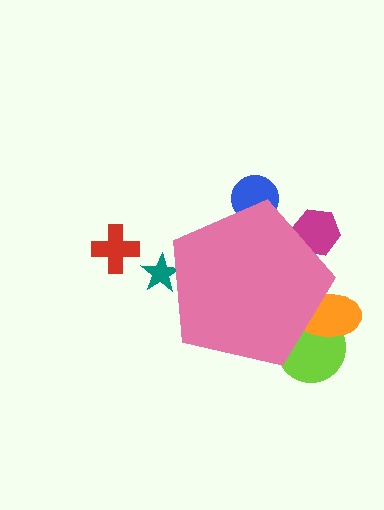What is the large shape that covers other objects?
A pink pentagon.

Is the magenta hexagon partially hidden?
Yes, the magenta hexagon is partially hidden behind the pink pentagon.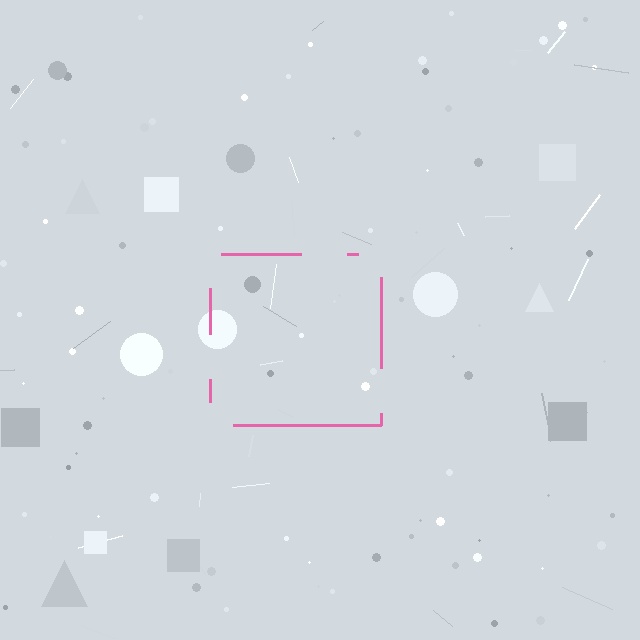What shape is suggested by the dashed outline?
The dashed outline suggests a square.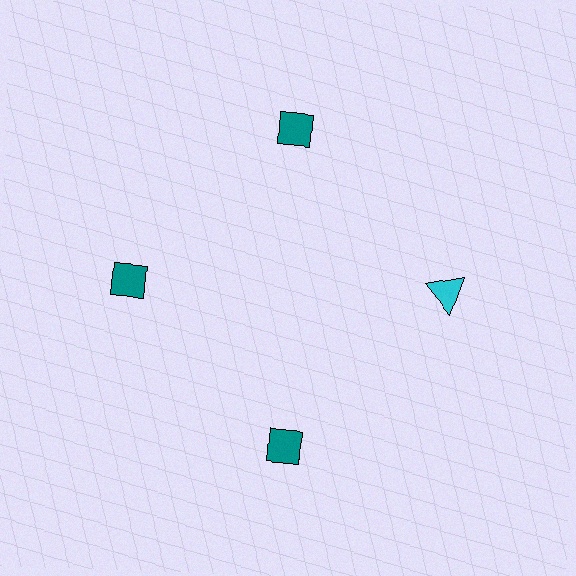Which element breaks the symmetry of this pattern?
The cyan triangle at roughly the 3 o'clock position breaks the symmetry. All other shapes are teal diamonds.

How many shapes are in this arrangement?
There are 4 shapes arranged in a ring pattern.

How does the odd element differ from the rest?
It differs in both color (cyan instead of teal) and shape (triangle instead of diamond).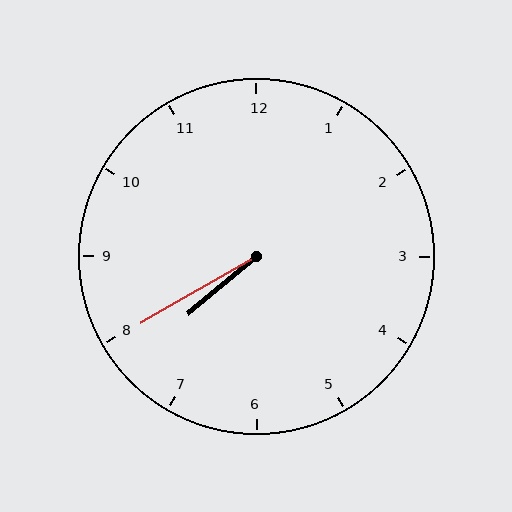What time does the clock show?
7:40.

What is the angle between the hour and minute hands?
Approximately 10 degrees.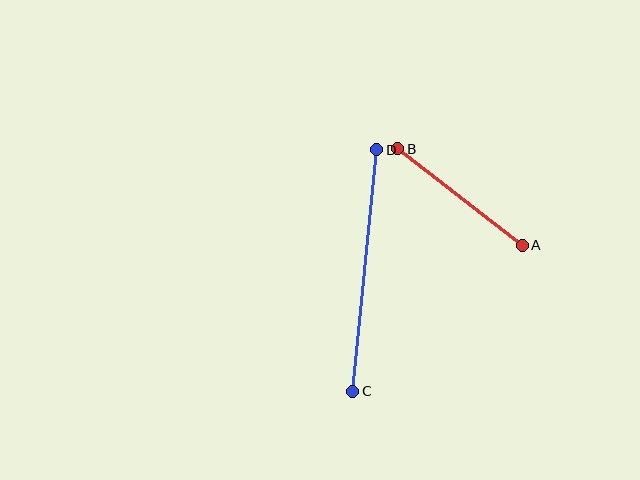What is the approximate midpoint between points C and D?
The midpoint is at approximately (365, 271) pixels.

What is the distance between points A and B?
The distance is approximately 157 pixels.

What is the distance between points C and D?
The distance is approximately 242 pixels.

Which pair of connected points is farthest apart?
Points C and D are farthest apart.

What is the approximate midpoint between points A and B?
The midpoint is at approximately (460, 197) pixels.